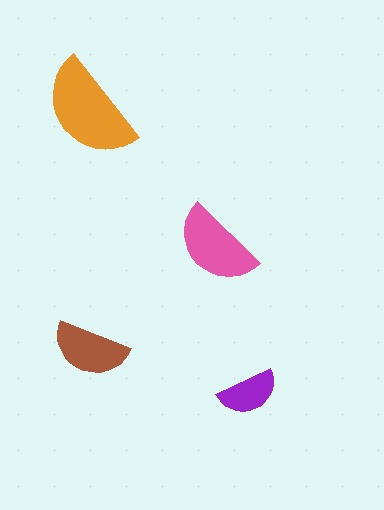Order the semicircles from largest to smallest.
the orange one, the pink one, the brown one, the purple one.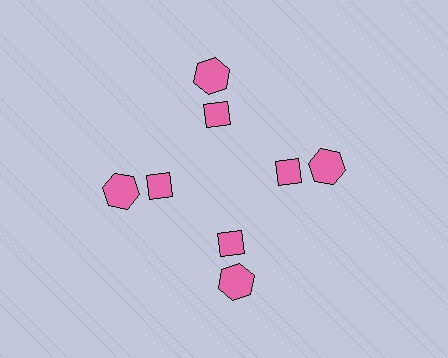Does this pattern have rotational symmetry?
Yes, this pattern has 4-fold rotational symmetry. It looks the same after rotating 90 degrees around the center.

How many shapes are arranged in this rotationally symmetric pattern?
There are 8 shapes, arranged in 4 groups of 2.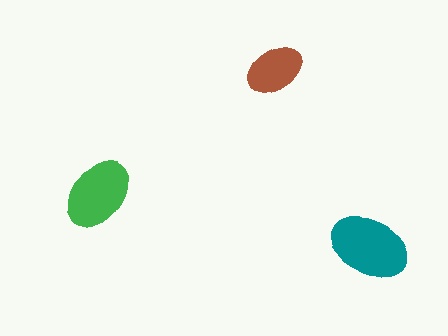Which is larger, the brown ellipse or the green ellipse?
The green one.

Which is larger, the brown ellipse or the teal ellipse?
The teal one.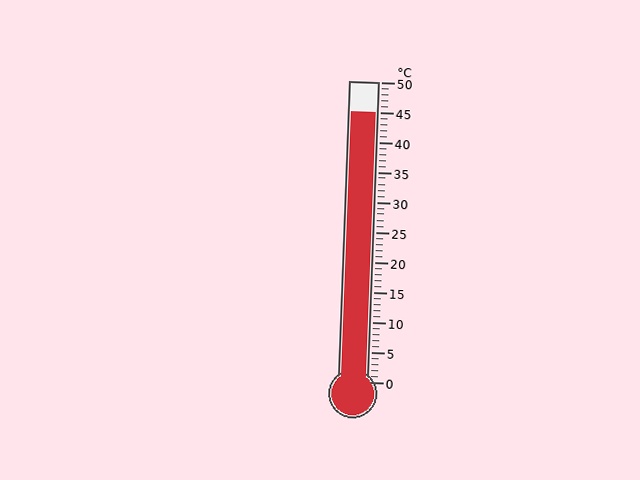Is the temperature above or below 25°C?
The temperature is above 25°C.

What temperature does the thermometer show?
The thermometer shows approximately 45°C.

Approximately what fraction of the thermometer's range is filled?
The thermometer is filled to approximately 90% of its range.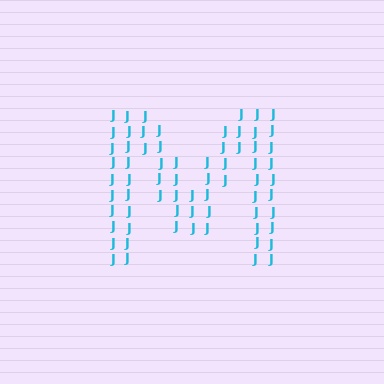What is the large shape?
The large shape is the letter M.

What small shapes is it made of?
It is made of small letter J's.